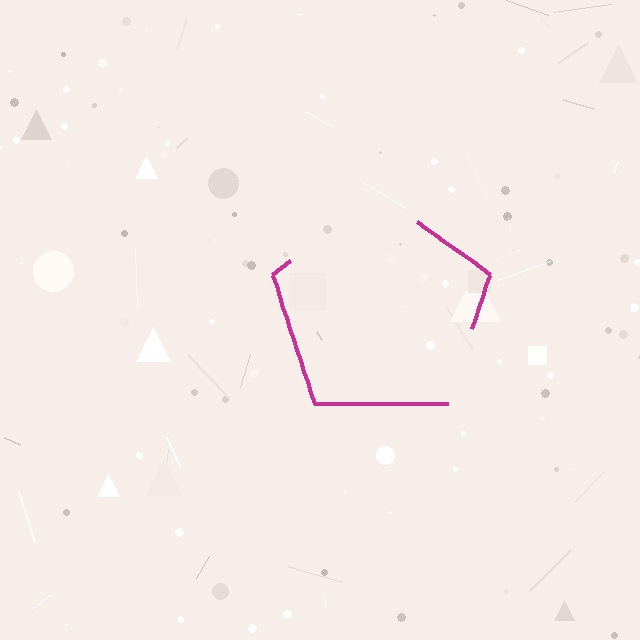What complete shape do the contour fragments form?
The contour fragments form a pentagon.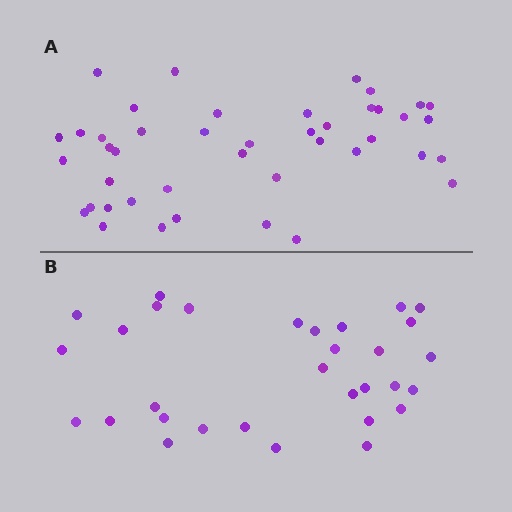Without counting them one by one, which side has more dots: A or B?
Region A (the top region) has more dots.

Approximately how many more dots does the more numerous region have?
Region A has roughly 12 or so more dots than region B.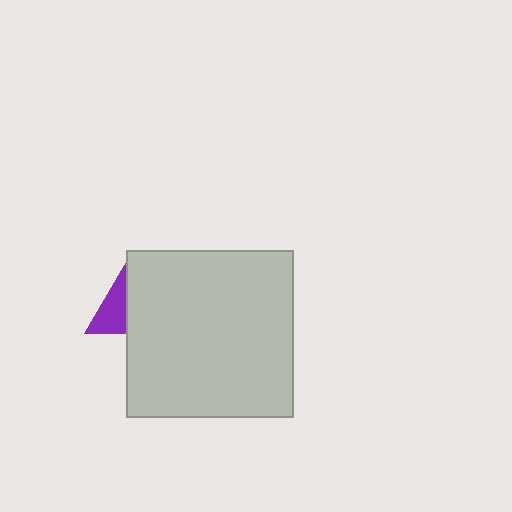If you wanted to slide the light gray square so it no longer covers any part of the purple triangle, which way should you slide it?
Slide it right — that is the most direct way to separate the two shapes.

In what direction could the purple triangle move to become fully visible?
The purple triangle could move left. That would shift it out from behind the light gray square entirely.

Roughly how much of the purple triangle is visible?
A small part of it is visible (roughly 39%).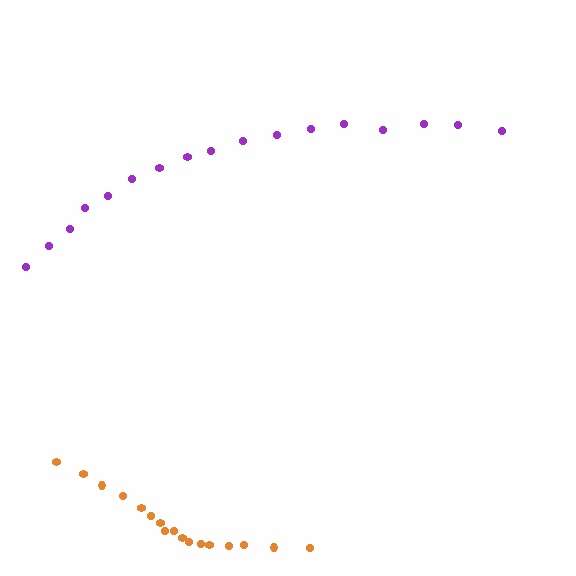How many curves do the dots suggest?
There are 2 distinct paths.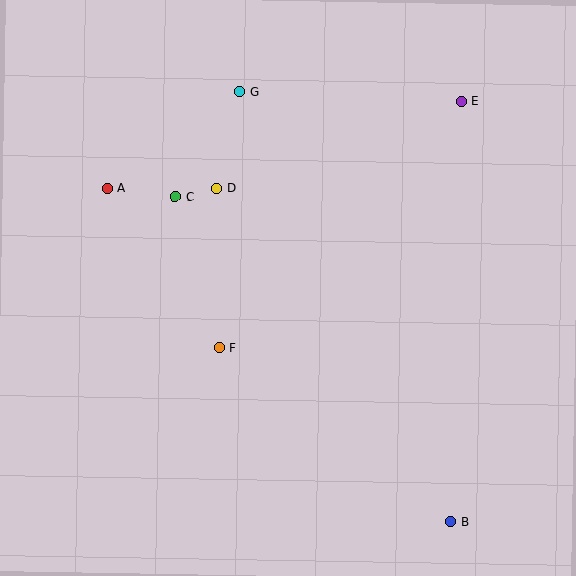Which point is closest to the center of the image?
Point F at (219, 347) is closest to the center.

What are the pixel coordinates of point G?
Point G is at (240, 92).